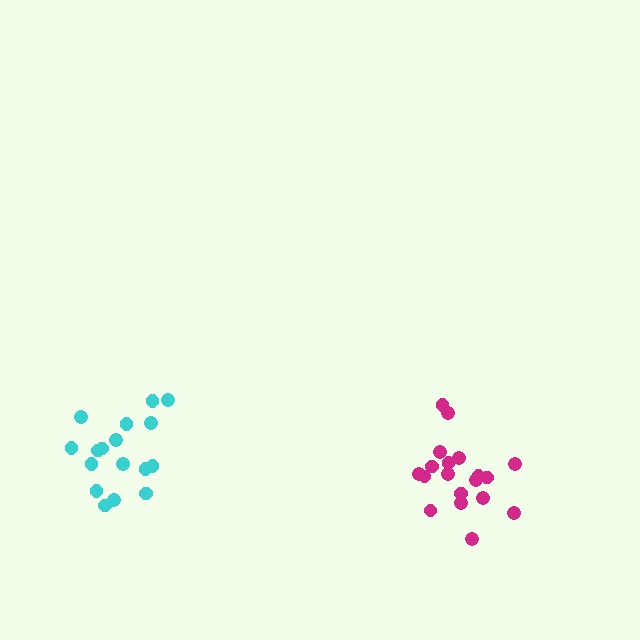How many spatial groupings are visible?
There are 2 spatial groupings.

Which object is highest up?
The cyan cluster is topmost.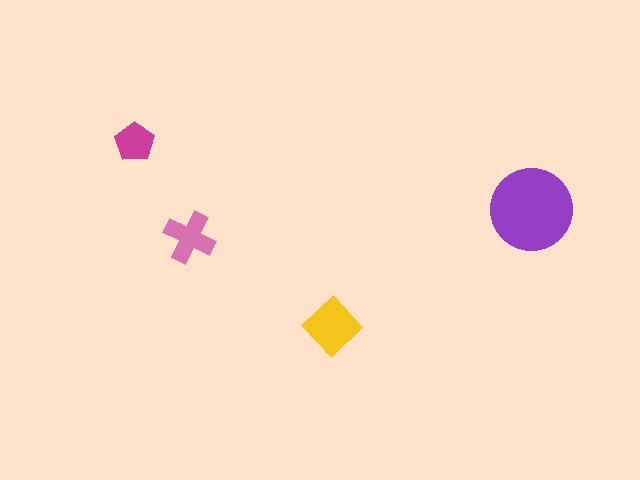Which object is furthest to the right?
The purple circle is rightmost.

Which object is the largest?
The purple circle.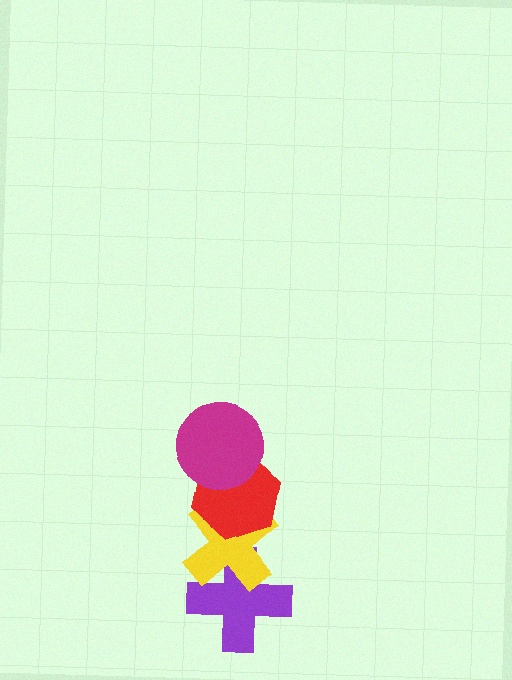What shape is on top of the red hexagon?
The magenta circle is on top of the red hexagon.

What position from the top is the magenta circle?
The magenta circle is 1st from the top.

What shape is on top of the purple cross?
The yellow cross is on top of the purple cross.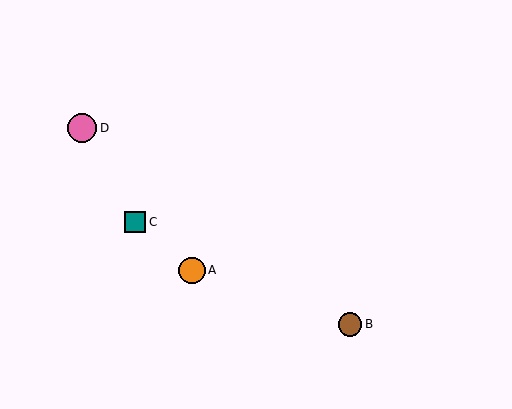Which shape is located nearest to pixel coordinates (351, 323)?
The brown circle (labeled B) at (350, 324) is nearest to that location.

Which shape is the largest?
The pink circle (labeled D) is the largest.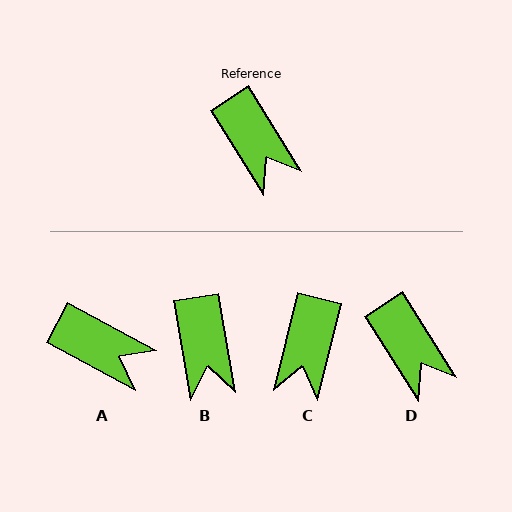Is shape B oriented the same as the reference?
No, it is off by about 22 degrees.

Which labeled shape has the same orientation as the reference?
D.